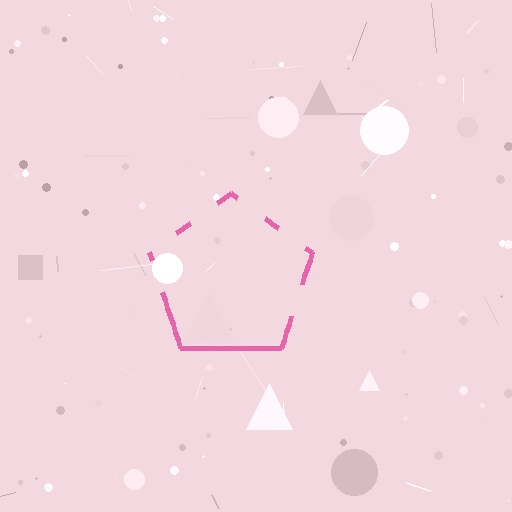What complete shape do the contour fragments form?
The contour fragments form a pentagon.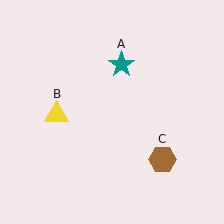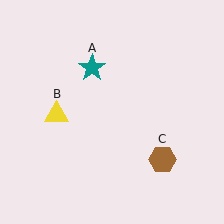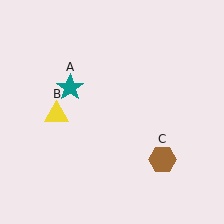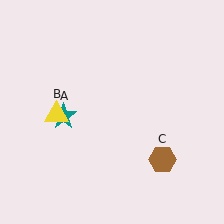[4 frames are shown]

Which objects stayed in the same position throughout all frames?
Yellow triangle (object B) and brown hexagon (object C) remained stationary.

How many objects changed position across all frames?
1 object changed position: teal star (object A).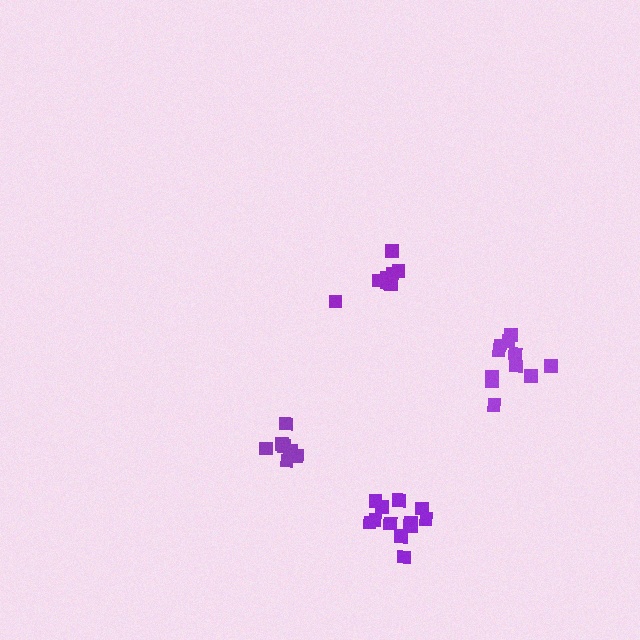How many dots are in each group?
Group 1: 12 dots, Group 2: 9 dots, Group 3: 8 dots, Group 4: 11 dots (40 total).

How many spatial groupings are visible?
There are 4 spatial groupings.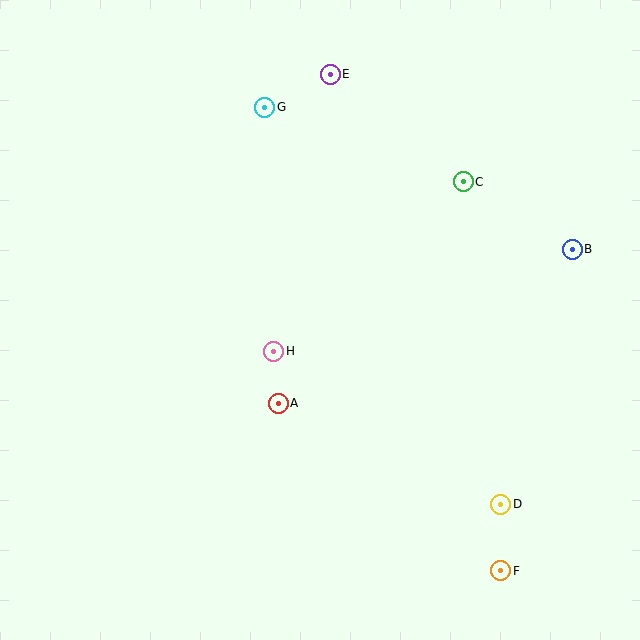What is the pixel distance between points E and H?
The distance between E and H is 283 pixels.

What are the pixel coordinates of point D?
Point D is at (501, 504).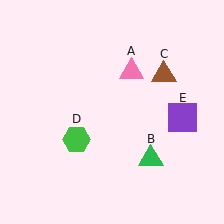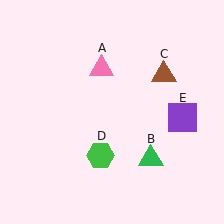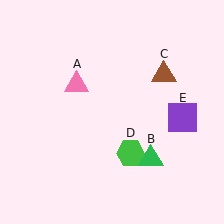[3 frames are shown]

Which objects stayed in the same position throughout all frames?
Green triangle (object B) and brown triangle (object C) and purple square (object E) remained stationary.